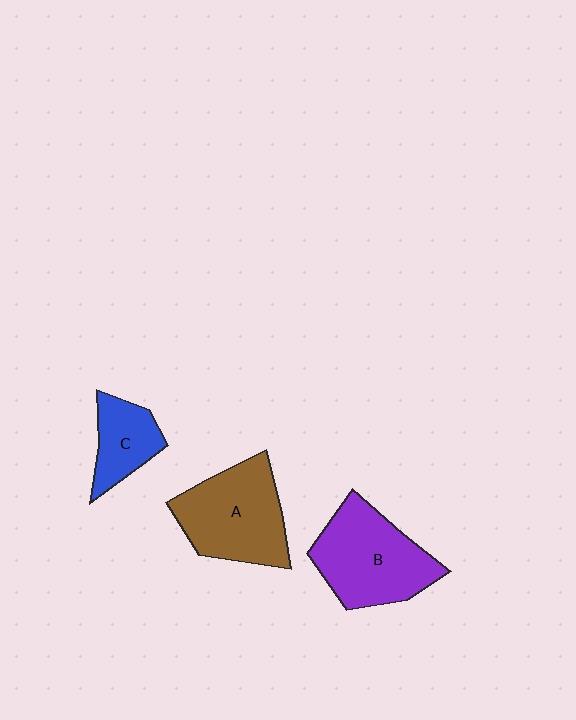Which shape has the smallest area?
Shape C (blue).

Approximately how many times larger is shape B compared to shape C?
Approximately 2.0 times.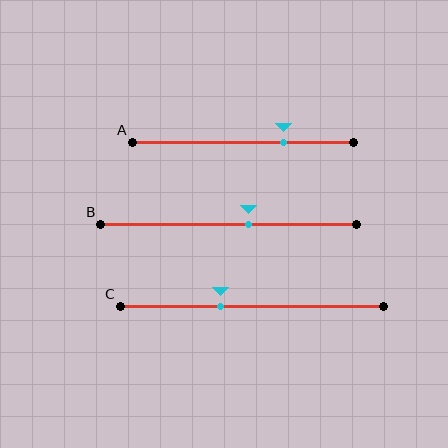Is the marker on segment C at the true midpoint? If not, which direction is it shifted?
No, the marker on segment C is shifted to the left by about 12% of the segment length.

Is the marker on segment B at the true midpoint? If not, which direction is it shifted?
No, the marker on segment B is shifted to the right by about 8% of the segment length.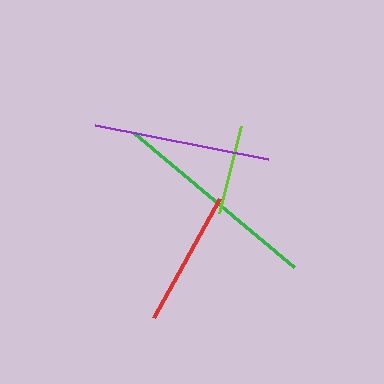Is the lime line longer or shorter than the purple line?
The purple line is longer than the lime line.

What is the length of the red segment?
The red segment is approximately 135 pixels long.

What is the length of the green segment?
The green segment is approximately 209 pixels long.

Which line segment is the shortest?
The lime line is the shortest at approximately 89 pixels.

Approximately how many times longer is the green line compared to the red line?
The green line is approximately 1.5 times the length of the red line.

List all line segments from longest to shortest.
From longest to shortest: green, purple, red, lime.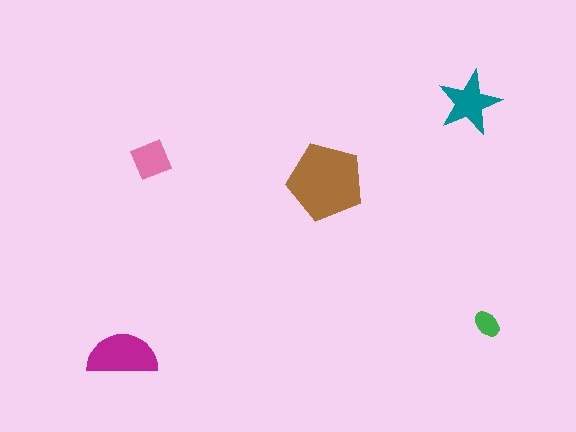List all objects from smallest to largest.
The green ellipse, the pink diamond, the teal star, the magenta semicircle, the brown pentagon.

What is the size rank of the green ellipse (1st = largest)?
5th.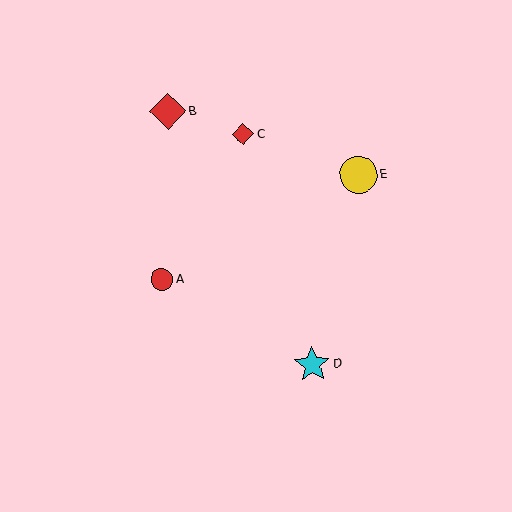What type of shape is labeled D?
Shape D is a cyan star.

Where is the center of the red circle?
The center of the red circle is at (162, 280).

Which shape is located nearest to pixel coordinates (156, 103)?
The red diamond (labeled B) at (168, 111) is nearest to that location.